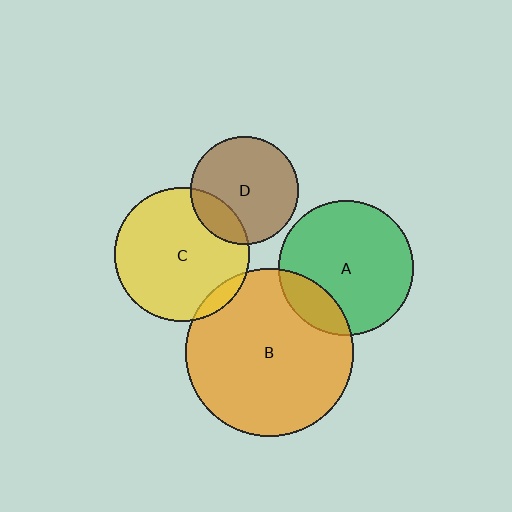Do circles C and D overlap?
Yes.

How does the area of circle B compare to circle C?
Approximately 1.6 times.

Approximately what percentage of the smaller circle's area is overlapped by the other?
Approximately 20%.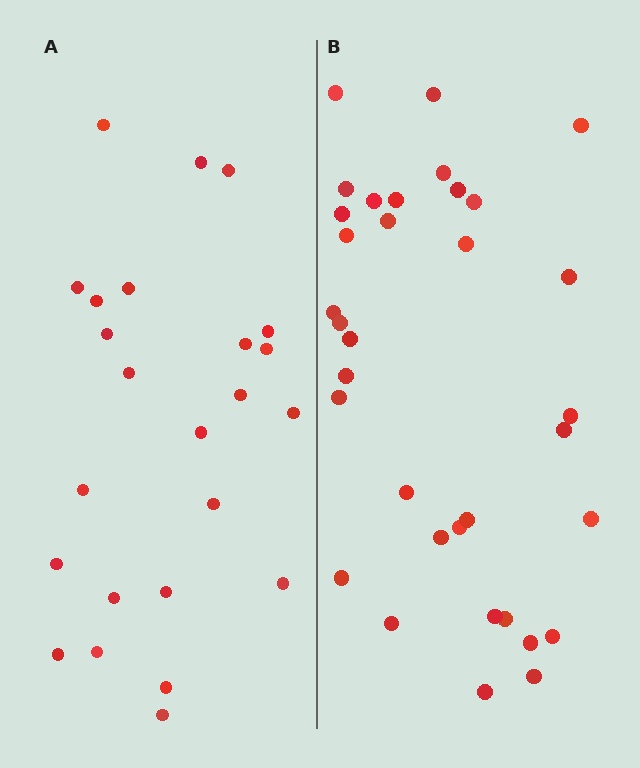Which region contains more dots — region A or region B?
Region B (the right region) has more dots.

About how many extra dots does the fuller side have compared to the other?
Region B has roughly 10 or so more dots than region A.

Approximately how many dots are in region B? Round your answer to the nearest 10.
About 30 dots. (The exact count is 34, which rounds to 30.)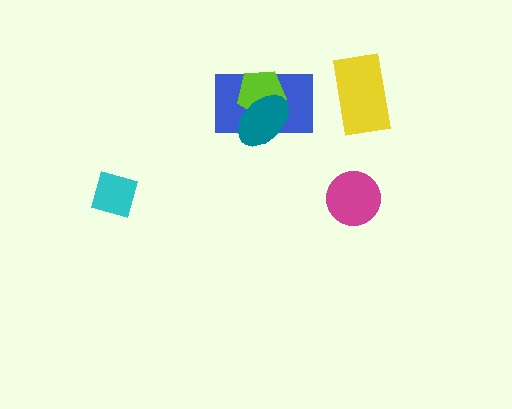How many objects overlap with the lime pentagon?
2 objects overlap with the lime pentagon.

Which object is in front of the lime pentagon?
The teal ellipse is in front of the lime pentagon.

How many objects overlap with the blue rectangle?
2 objects overlap with the blue rectangle.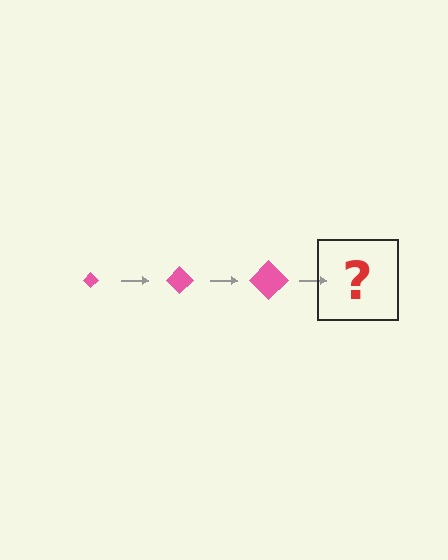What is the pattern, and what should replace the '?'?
The pattern is that the diamond gets progressively larger each step. The '?' should be a pink diamond, larger than the previous one.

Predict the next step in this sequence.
The next step is a pink diamond, larger than the previous one.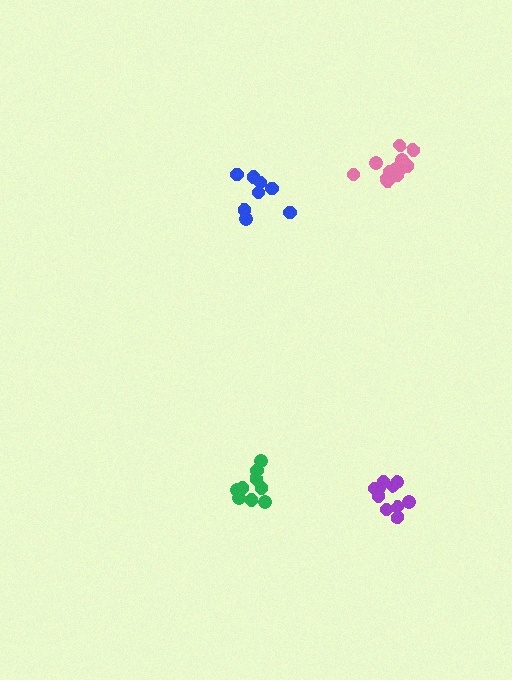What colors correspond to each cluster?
The clusters are colored: purple, green, blue, pink.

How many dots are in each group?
Group 1: 10 dots, Group 2: 9 dots, Group 3: 8 dots, Group 4: 12 dots (39 total).